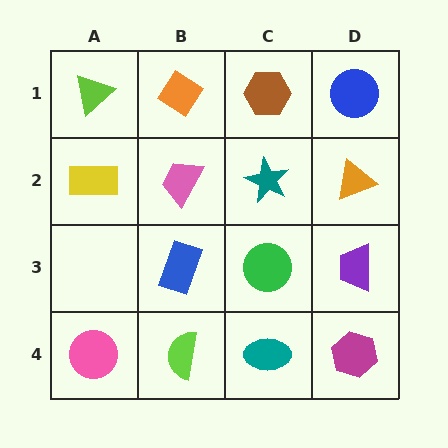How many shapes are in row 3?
3 shapes.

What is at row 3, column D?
A purple trapezoid.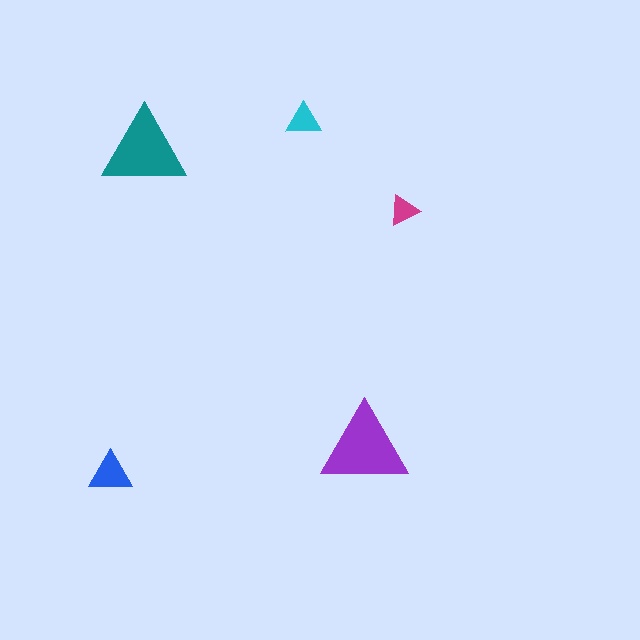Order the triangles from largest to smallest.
the purple one, the teal one, the blue one, the cyan one, the magenta one.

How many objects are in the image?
There are 5 objects in the image.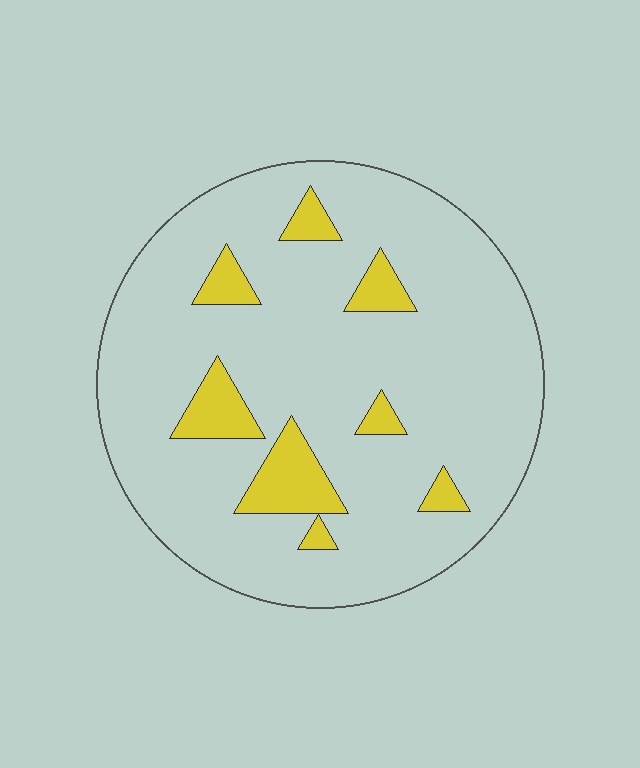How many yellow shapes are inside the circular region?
8.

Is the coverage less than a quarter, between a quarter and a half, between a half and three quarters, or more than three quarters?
Less than a quarter.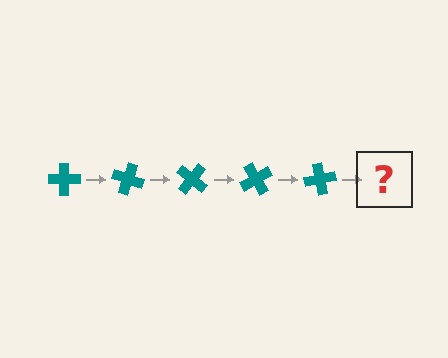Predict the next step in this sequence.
The next step is a teal cross rotated 100 degrees.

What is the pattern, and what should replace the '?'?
The pattern is that the cross rotates 20 degrees each step. The '?' should be a teal cross rotated 100 degrees.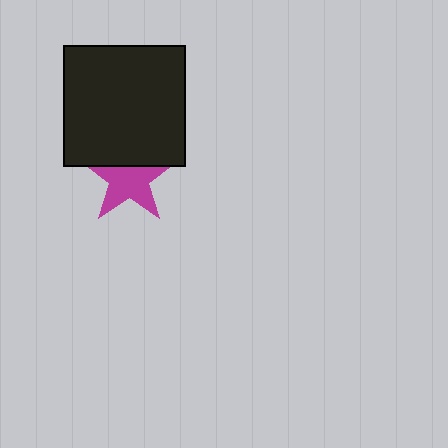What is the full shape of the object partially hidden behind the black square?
The partially hidden object is a magenta star.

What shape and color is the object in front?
The object in front is a black square.